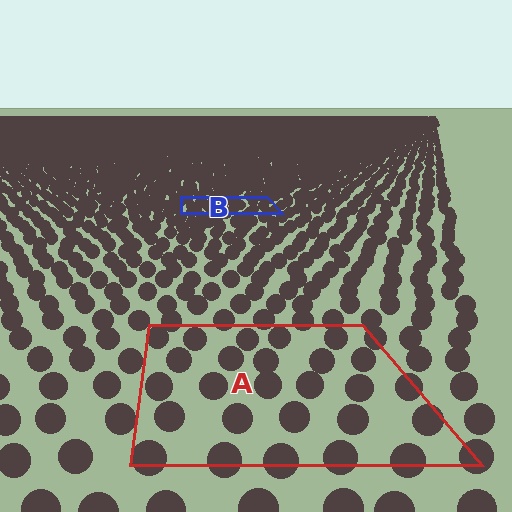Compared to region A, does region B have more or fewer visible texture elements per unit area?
Region B has more texture elements per unit area — they are packed more densely because it is farther away.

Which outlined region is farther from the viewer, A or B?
Region B is farther from the viewer — the texture elements inside it appear smaller and more densely packed.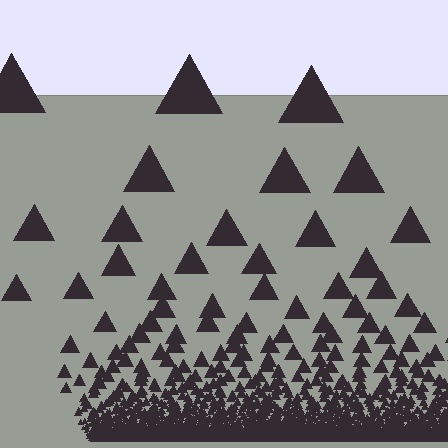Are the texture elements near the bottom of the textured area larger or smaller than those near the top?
Smaller. The gradient is inverted — elements near the bottom are smaller and denser.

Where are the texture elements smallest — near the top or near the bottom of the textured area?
Near the bottom.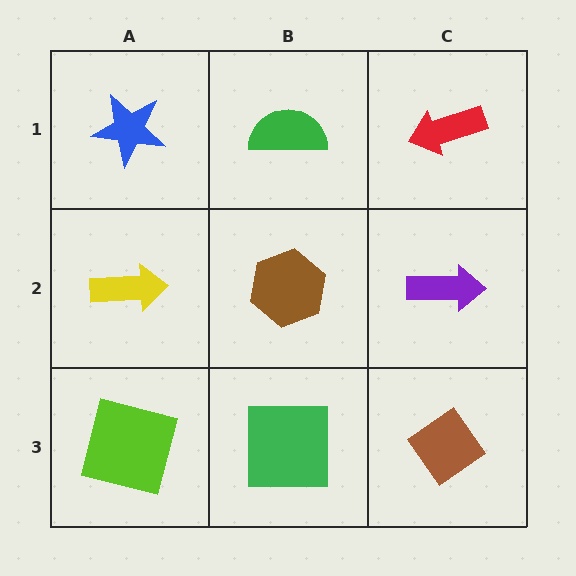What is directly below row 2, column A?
A lime square.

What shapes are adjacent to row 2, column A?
A blue star (row 1, column A), a lime square (row 3, column A), a brown hexagon (row 2, column B).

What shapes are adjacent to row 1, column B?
A brown hexagon (row 2, column B), a blue star (row 1, column A), a red arrow (row 1, column C).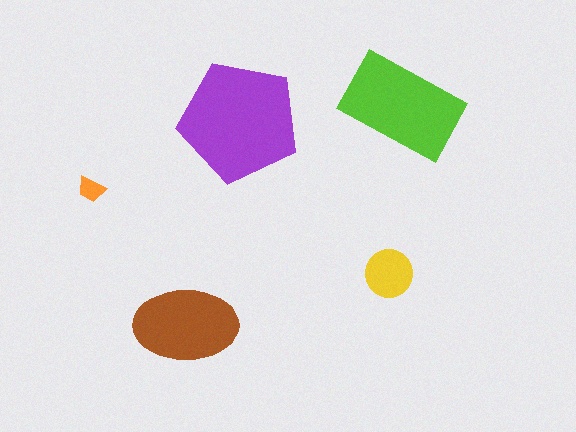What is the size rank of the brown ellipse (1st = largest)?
3rd.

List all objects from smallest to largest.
The orange trapezoid, the yellow circle, the brown ellipse, the lime rectangle, the purple pentagon.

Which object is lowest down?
The brown ellipse is bottommost.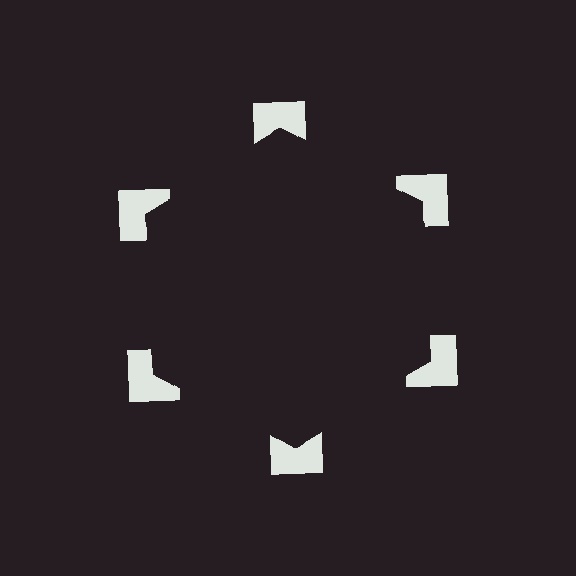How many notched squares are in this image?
There are 6 — one at each vertex of the illusory hexagon.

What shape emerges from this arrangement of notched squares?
An illusory hexagon — its edges are inferred from the aligned wedge cuts in the notched squares, not physically drawn.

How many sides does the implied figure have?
6 sides.